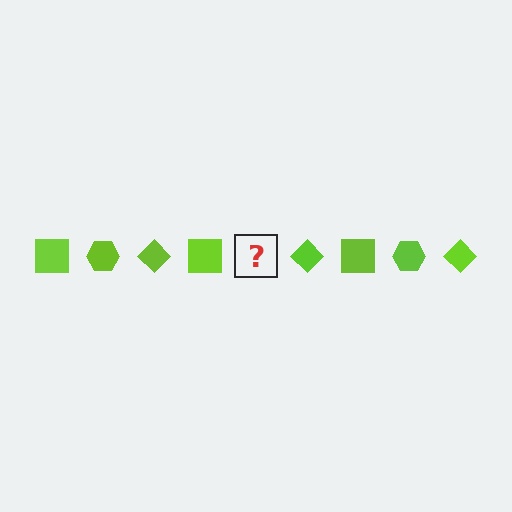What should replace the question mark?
The question mark should be replaced with a lime hexagon.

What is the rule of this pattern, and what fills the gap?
The rule is that the pattern cycles through square, hexagon, diamond shapes in lime. The gap should be filled with a lime hexagon.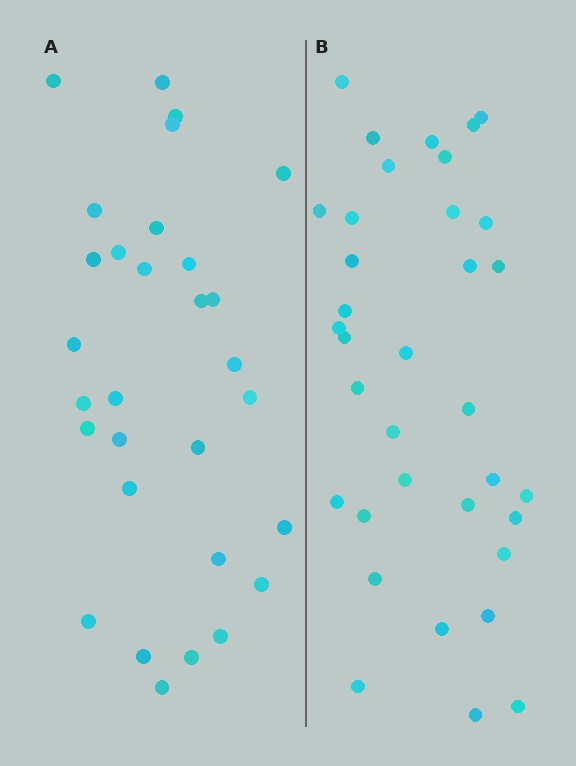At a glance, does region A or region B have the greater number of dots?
Region B (the right region) has more dots.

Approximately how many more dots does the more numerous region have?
Region B has about 5 more dots than region A.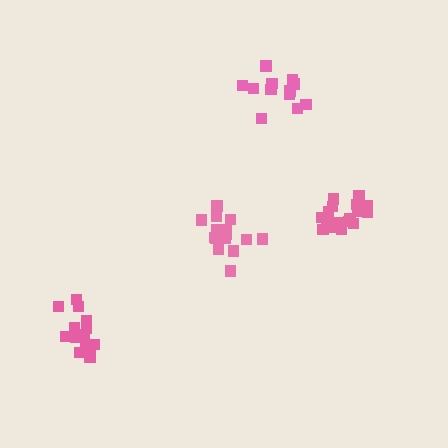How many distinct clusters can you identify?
There are 4 distinct clusters.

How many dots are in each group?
Group 1: 18 dots, Group 2: 17 dots, Group 3: 17 dots, Group 4: 12 dots (64 total).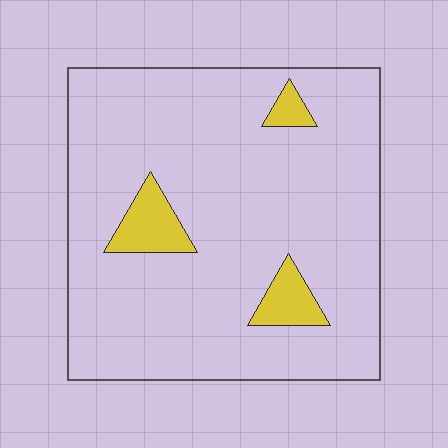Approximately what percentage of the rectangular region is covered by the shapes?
Approximately 10%.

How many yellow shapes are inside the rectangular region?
3.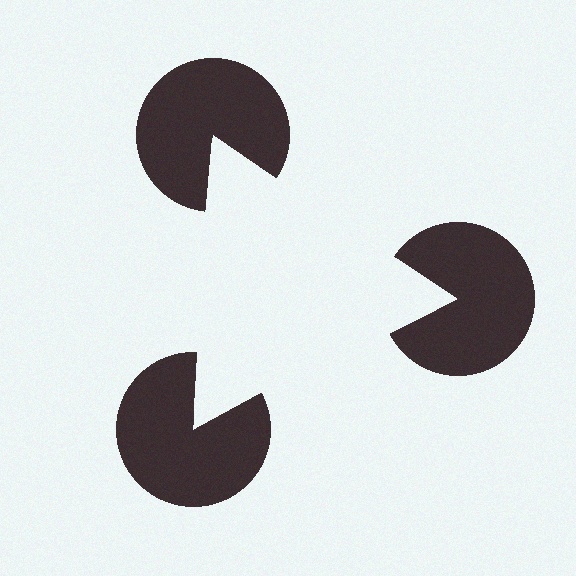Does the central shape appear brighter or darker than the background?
It typically appears slightly brighter than the background, even though no actual brightness change is drawn.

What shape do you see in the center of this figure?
An illusory triangle — its edges are inferred from the aligned wedge cuts in the pac-man discs, not physically drawn.